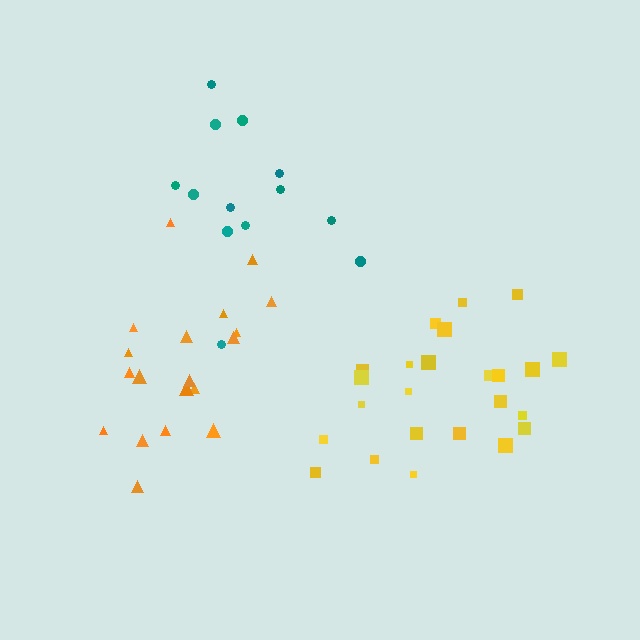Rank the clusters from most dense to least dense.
yellow, orange, teal.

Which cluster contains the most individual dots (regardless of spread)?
Yellow (24).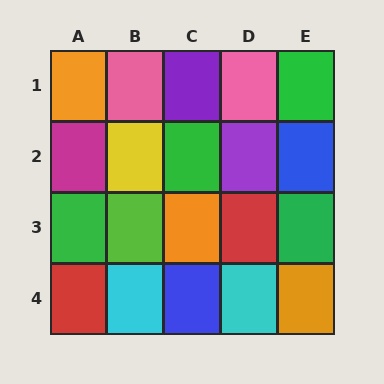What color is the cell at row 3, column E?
Green.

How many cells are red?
2 cells are red.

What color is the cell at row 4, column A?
Red.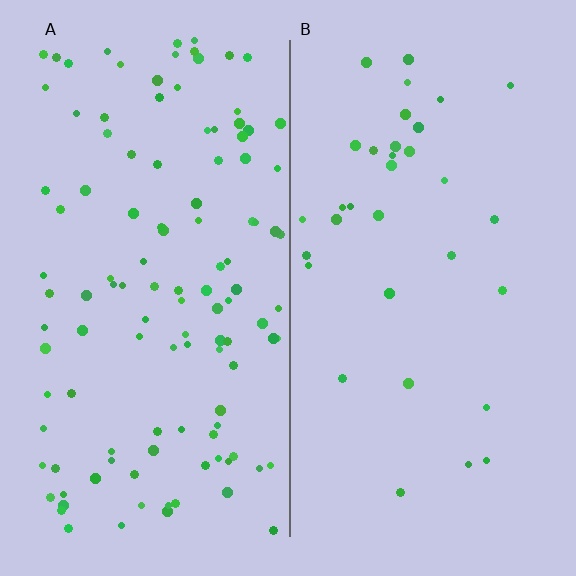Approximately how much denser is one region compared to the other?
Approximately 3.4× — region A over region B.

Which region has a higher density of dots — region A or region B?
A (the left).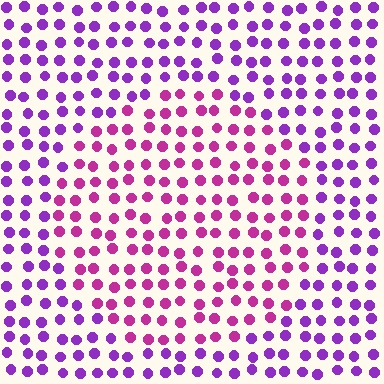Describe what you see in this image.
The image is filled with small purple elements in a uniform arrangement. A circle-shaped region is visible where the elements are tinted to a slightly different hue, forming a subtle color boundary.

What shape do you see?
I see a circle.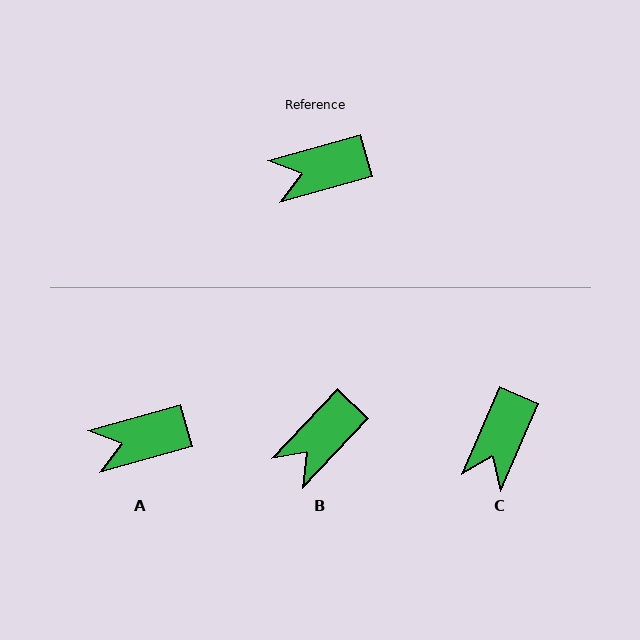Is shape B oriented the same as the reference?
No, it is off by about 31 degrees.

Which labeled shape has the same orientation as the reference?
A.